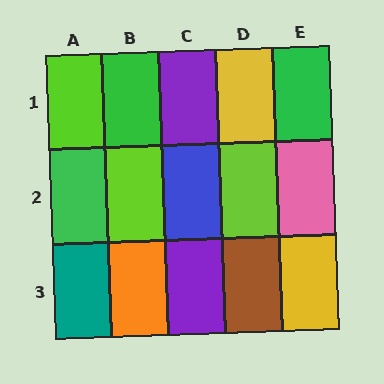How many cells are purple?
2 cells are purple.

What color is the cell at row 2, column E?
Pink.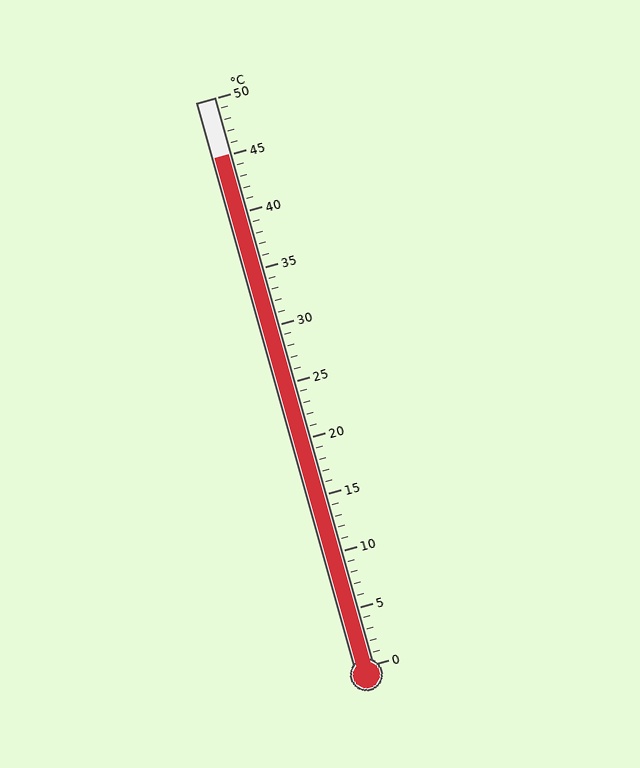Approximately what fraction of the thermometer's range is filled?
The thermometer is filled to approximately 90% of its range.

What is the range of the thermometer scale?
The thermometer scale ranges from 0°C to 50°C.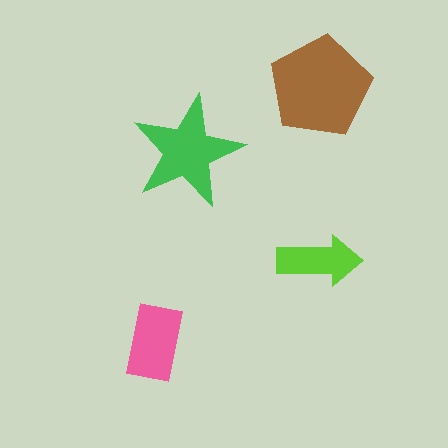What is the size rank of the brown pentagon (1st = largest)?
1st.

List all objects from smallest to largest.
The lime arrow, the pink rectangle, the green star, the brown pentagon.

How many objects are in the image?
There are 4 objects in the image.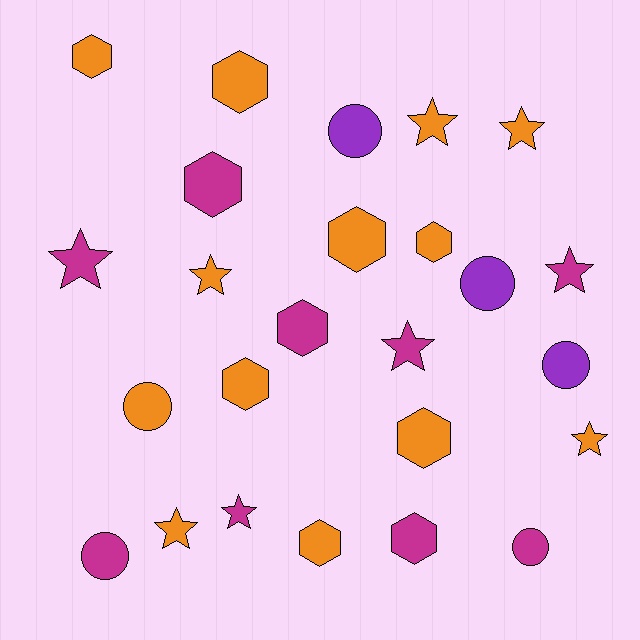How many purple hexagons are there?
There are no purple hexagons.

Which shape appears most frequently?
Hexagon, with 10 objects.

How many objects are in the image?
There are 25 objects.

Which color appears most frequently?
Orange, with 13 objects.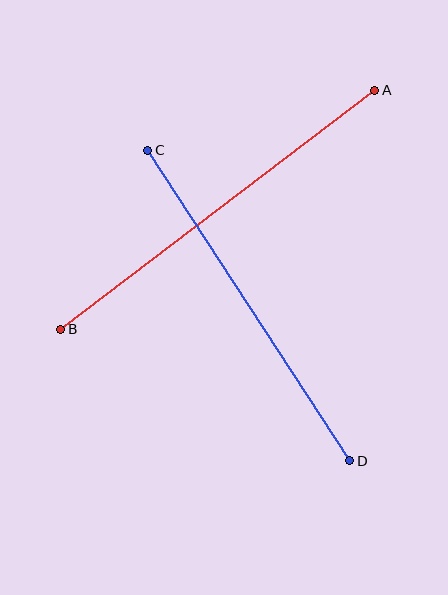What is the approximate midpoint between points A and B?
The midpoint is at approximately (218, 210) pixels.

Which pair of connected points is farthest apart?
Points A and B are farthest apart.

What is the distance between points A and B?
The distance is approximately 394 pixels.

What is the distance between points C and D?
The distance is approximately 370 pixels.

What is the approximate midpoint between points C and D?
The midpoint is at approximately (249, 305) pixels.